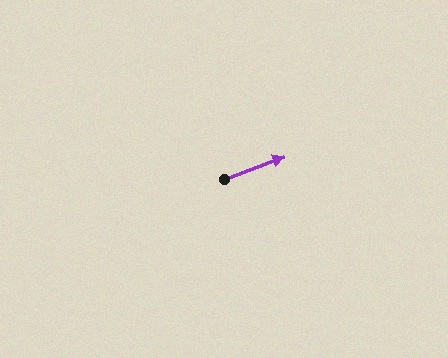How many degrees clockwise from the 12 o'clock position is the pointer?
Approximately 70 degrees.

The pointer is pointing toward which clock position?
Roughly 2 o'clock.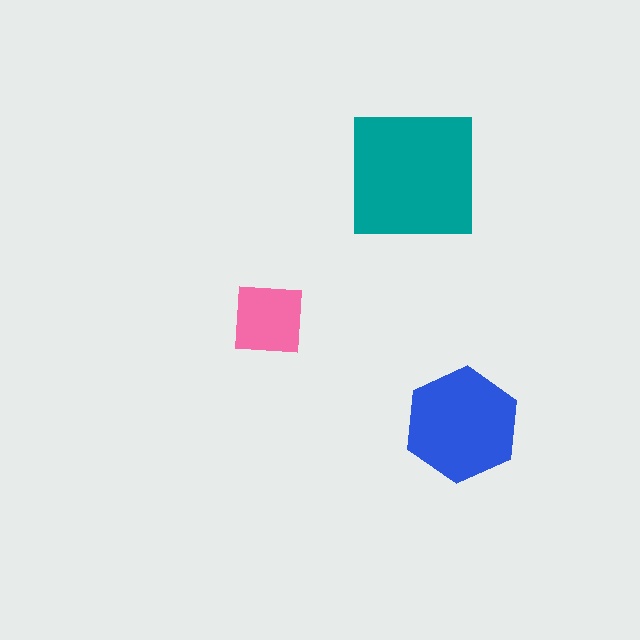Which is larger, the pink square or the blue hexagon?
The blue hexagon.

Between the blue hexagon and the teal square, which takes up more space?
The teal square.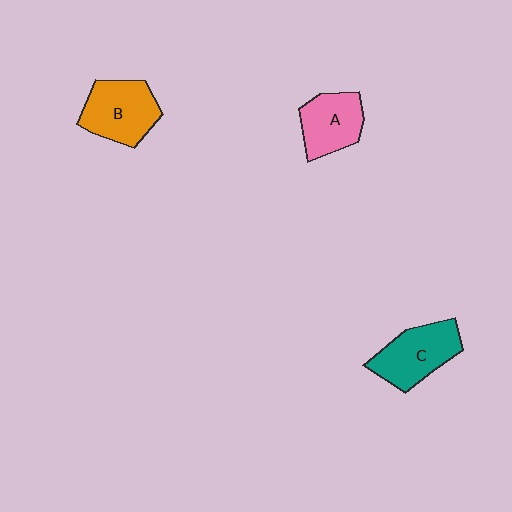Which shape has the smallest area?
Shape A (pink).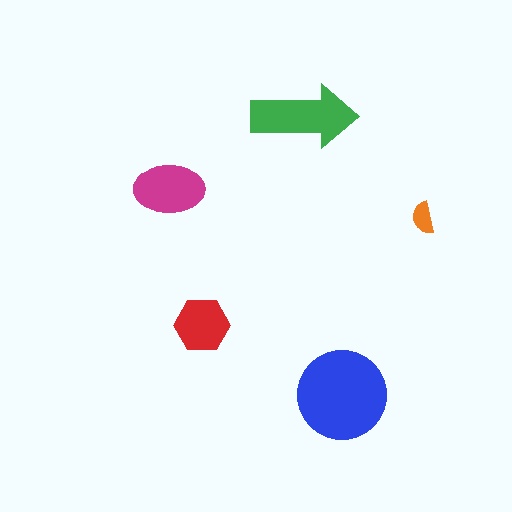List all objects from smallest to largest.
The orange semicircle, the red hexagon, the magenta ellipse, the green arrow, the blue circle.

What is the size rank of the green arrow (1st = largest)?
2nd.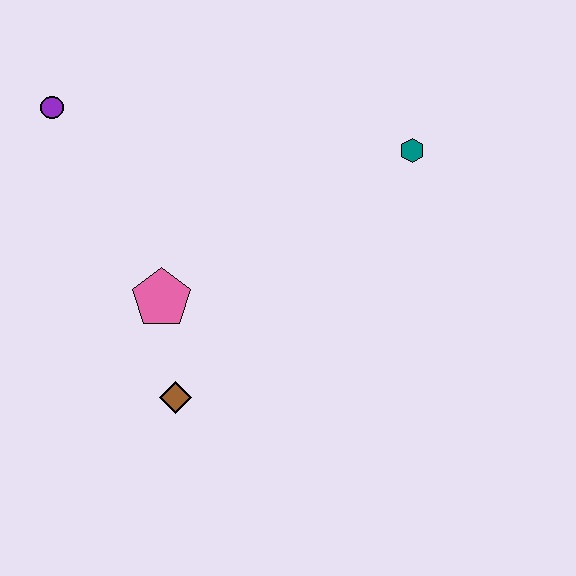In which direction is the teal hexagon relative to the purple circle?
The teal hexagon is to the right of the purple circle.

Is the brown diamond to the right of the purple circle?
Yes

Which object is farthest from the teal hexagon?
The purple circle is farthest from the teal hexagon.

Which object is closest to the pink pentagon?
The brown diamond is closest to the pink pentagon.